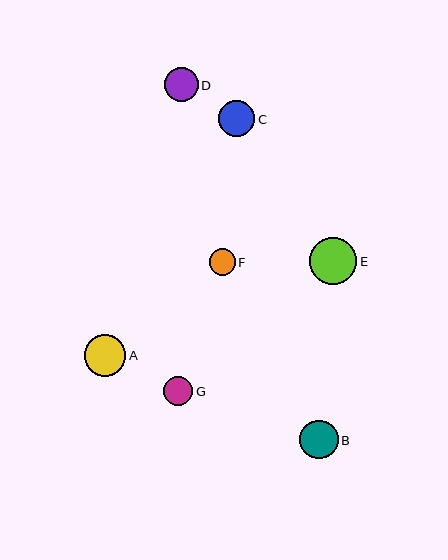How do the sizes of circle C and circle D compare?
Circle C and circle D are approximately the same size.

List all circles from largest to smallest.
From largest to smallest: E, A, B, C, D, G, F.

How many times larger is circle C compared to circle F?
Circle C is approximately 1.4 times the size of circle F.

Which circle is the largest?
Circle E is the largest with a size of approximately 47 pixels.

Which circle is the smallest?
Circle F is the smallest with a size of approximately 26 pixels.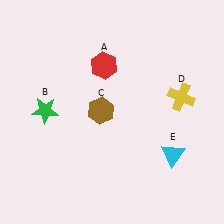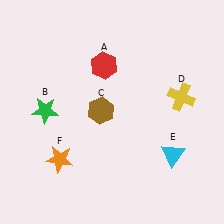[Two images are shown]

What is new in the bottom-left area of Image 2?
An orange star (F) was added in the bottom-left area of Image 2.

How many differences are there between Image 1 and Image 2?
There is 1 difference between the two images.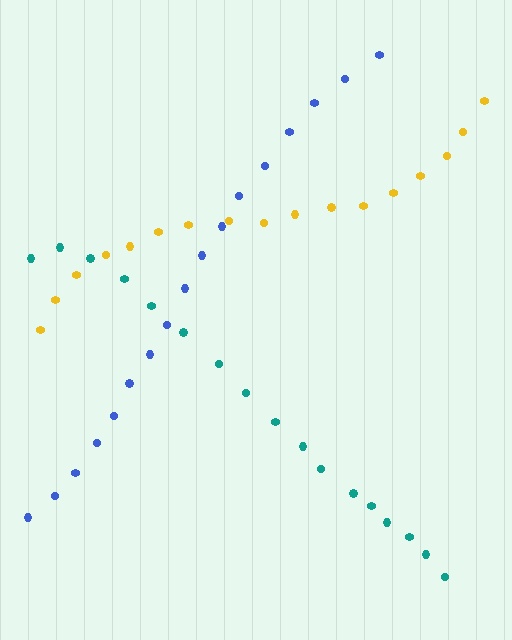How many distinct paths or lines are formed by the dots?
There are 3 distinct paths.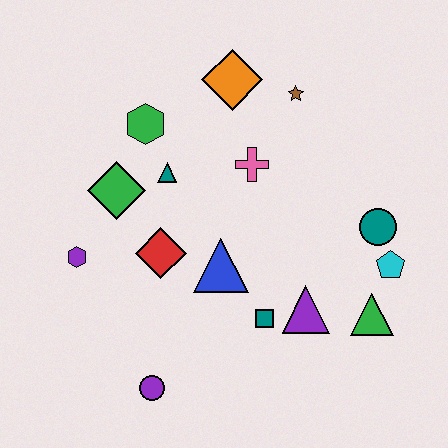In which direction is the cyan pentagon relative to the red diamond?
The cyan pentagon is to the right of the red diamond.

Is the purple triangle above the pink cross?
No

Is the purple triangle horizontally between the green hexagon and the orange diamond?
No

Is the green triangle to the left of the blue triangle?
No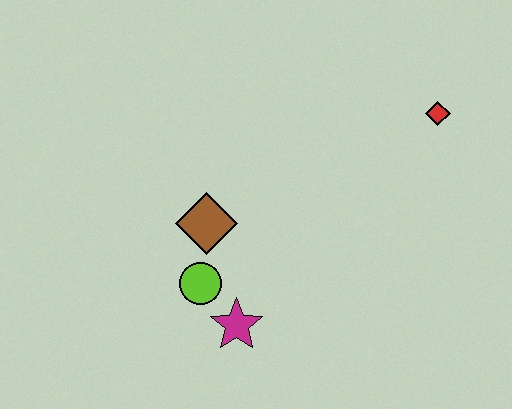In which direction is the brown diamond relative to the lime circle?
The brown diamond is above the lime circle.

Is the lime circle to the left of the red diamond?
Yes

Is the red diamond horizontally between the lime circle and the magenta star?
No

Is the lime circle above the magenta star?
Yes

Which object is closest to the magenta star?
The lime circle is closest to the magenta star.